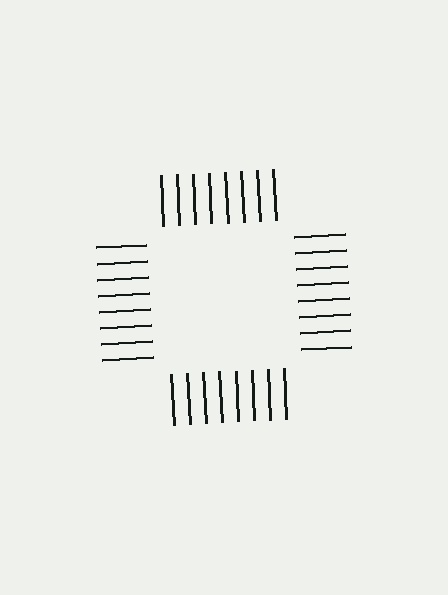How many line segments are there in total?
32 — 8 along each of the 4 edges.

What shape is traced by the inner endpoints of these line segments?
An illusory square — the line segments terminate on its edges but no continuous stroke is drawn.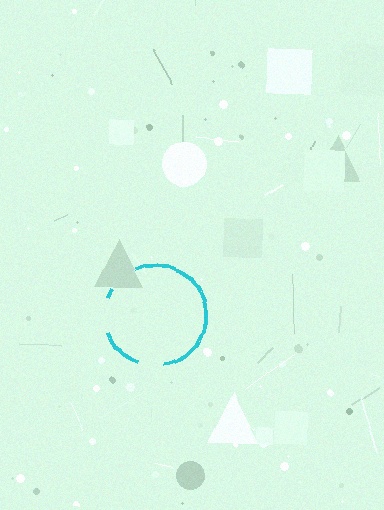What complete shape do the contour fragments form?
The contour fragments form a circle.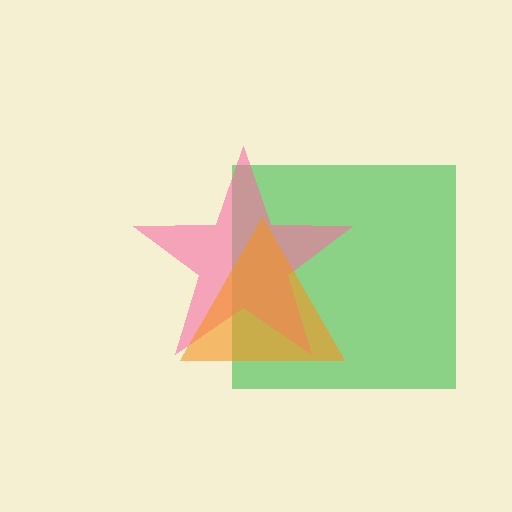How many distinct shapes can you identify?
There are 3 distinct shapes: a green square, a pink star, an orange triangle.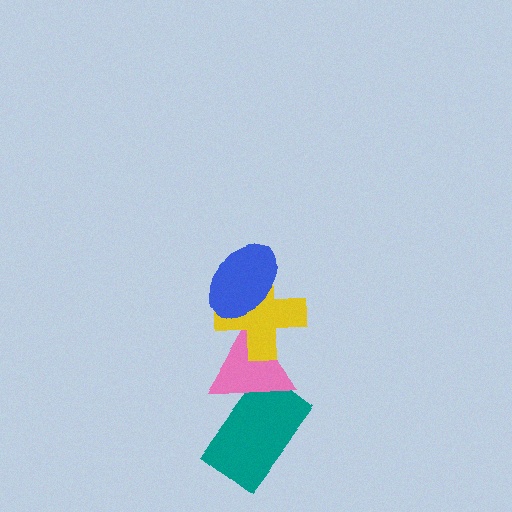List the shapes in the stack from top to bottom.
From top to bottom: the blue ellipse, the yellow cross, the pink triangle, the teal rectangle.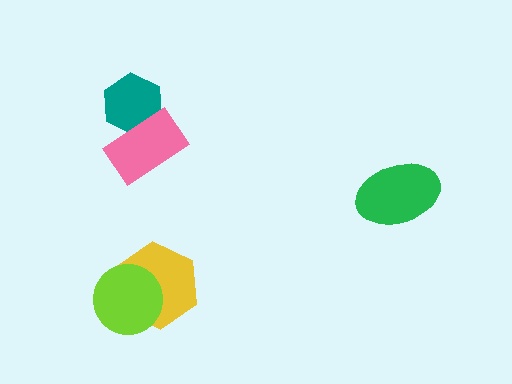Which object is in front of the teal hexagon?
The pink rectangle is in front of the teal hexagon.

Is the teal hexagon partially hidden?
Yes, it is partially covered by another shape.